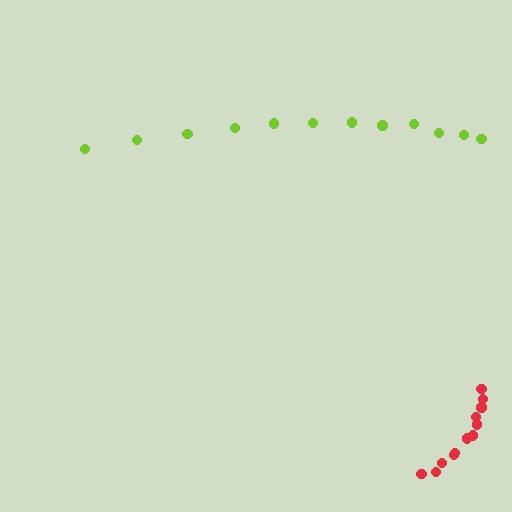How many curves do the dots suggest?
There are 2 distinct paths.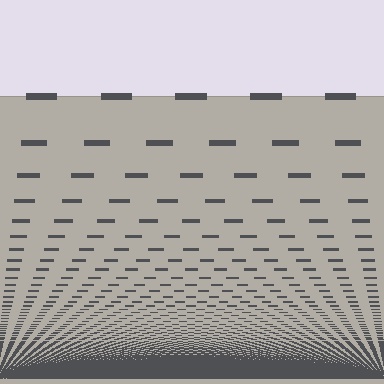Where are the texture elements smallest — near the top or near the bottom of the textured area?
Near the bottom.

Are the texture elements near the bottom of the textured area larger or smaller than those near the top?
Smaller. The gradient is inverted — elements near the bottom are smaller and denser.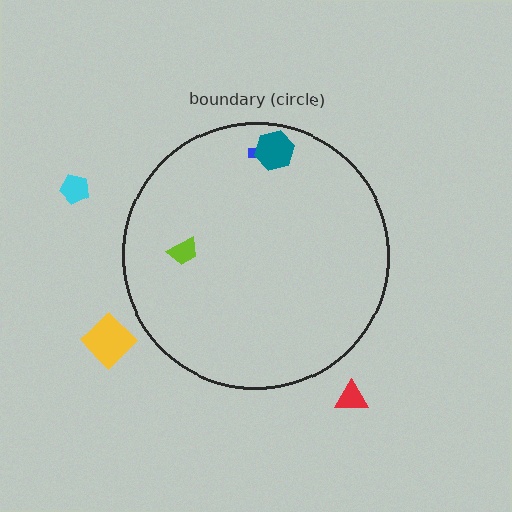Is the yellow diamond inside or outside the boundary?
Outside.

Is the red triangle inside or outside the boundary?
Outside.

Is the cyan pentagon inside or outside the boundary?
Outside.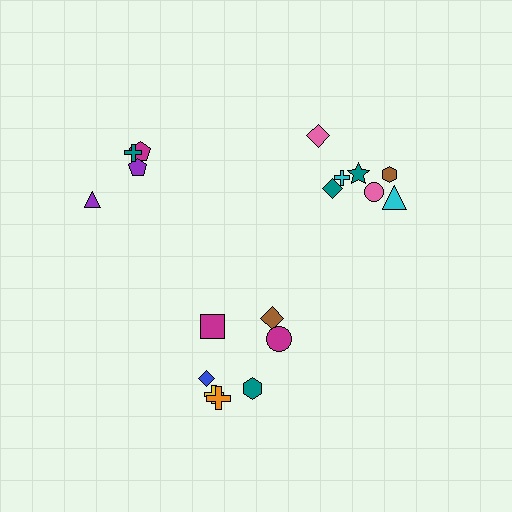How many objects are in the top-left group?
There are 4 objects.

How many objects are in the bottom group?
There are 7 objects.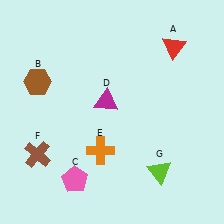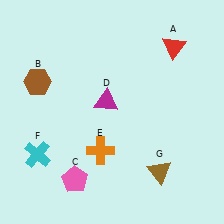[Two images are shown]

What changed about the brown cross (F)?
In Image 1, F is brown. In Image 2, it changed to cyan.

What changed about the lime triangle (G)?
In Image 1, G is lime. In Image 2, it changed to brown.